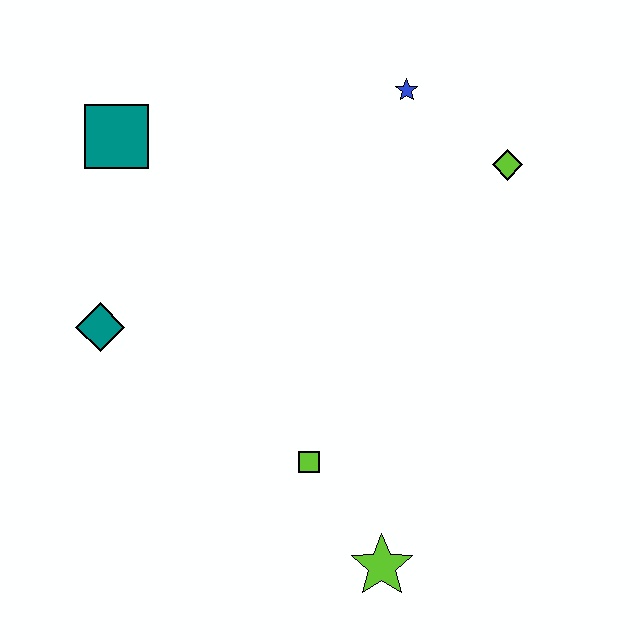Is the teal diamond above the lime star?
Yes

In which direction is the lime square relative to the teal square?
The lime square is below the teal square.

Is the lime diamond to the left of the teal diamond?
No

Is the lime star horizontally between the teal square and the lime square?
No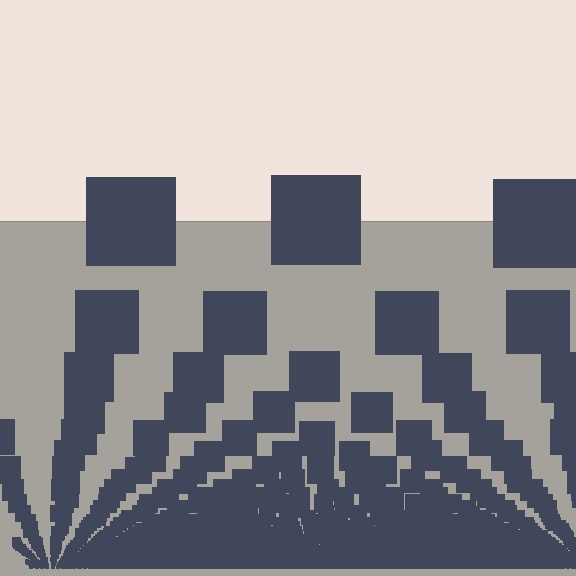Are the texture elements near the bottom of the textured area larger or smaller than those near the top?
Smaller. The gradient is inverted — elements near the bottom are smaller and denser.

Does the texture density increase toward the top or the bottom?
Density increases toward the bottom.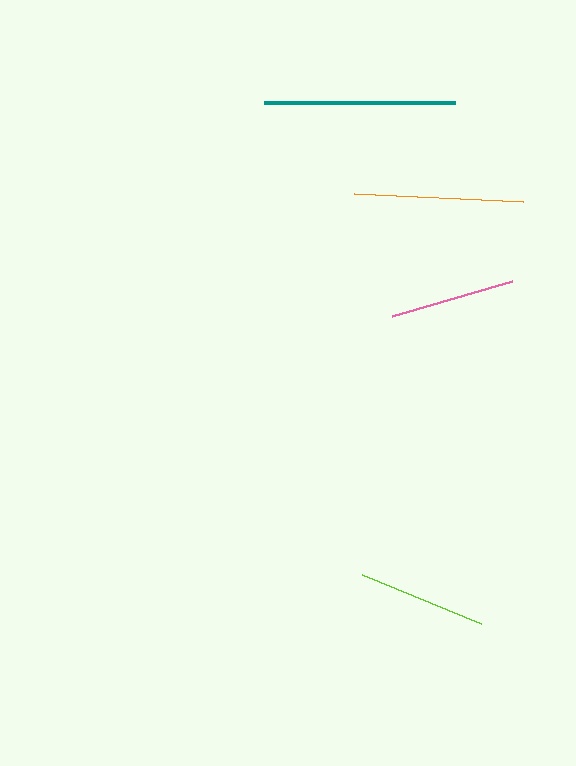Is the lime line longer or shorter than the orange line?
The orange line is longer than the lime line.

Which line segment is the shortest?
The pink line is the shortest at approximately 125 pixels.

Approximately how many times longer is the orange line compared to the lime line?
The orange line is approximately 1.3 times the length of the lime line.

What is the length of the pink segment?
The pink segment is approximately 125 pixels long.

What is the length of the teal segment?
The teal segment is approximately 191 pixels long.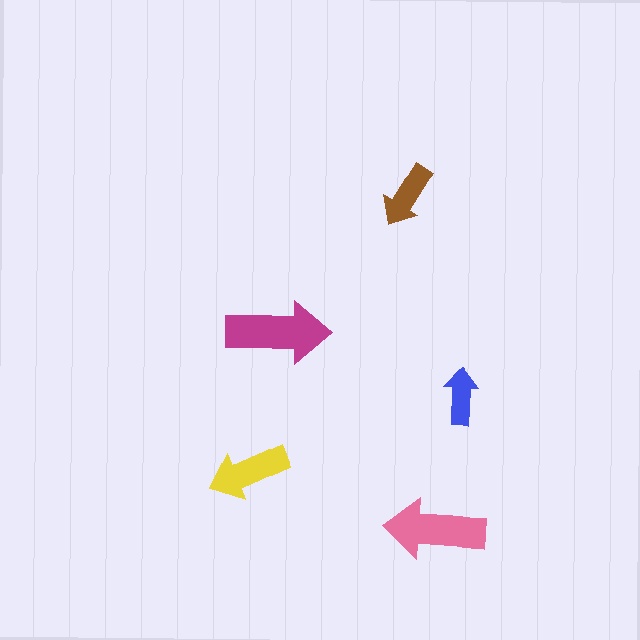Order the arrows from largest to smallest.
the magenta one, the pink one, the yellow one, the brown one, the blue one.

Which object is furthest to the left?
The yellow arrow is leftmost.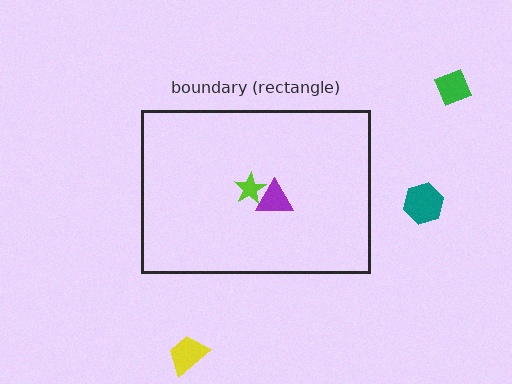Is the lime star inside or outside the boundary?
Inside.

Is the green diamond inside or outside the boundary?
Outside.